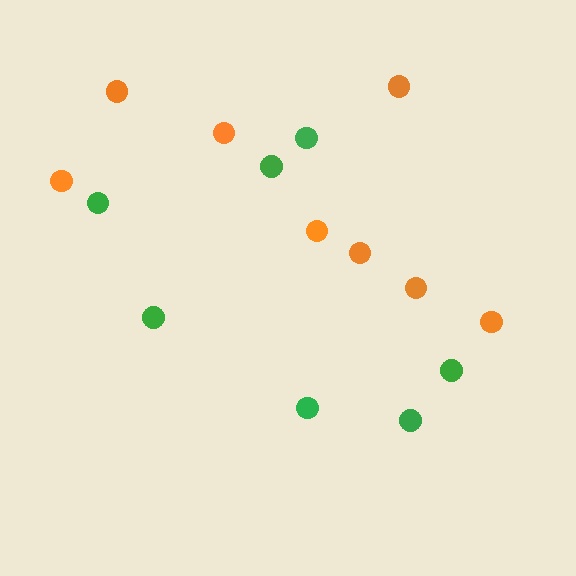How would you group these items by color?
There are 2 groups: one group of orange circles (8) and one group of green circles (7).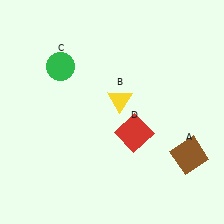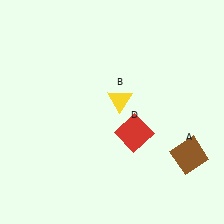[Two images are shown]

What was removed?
The green circle (C) was removed in Image 2.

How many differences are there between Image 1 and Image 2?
There is 1 difference between the two images.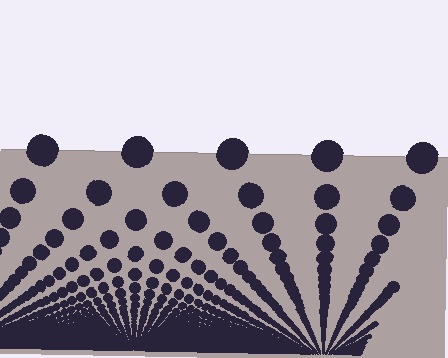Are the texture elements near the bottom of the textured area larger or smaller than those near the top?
Smaller. The gradient is inverted — elements near the bottom are smaller and denser.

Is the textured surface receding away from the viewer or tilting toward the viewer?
The surface appears to tilt toward the viewer. Texture elements get larger and sparser toward the top.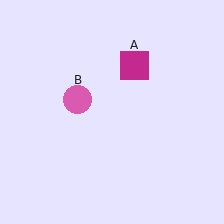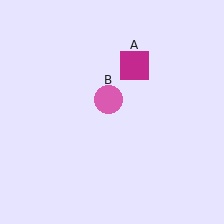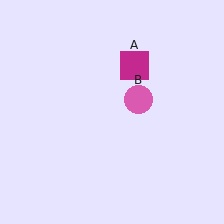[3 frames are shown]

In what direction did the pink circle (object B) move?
The pink circle (object B) moved right.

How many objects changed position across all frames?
1 object changed position: pink circle (object B).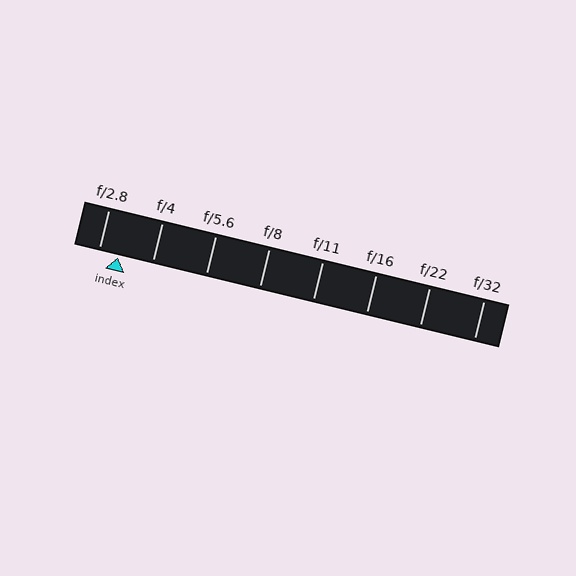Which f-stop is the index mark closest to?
The index mark is closest to f/2.8.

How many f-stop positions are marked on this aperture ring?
There are 8 f-stop positions marked.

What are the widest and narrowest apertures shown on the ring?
The widest aperture shown is f/2.8 and the narrowest is f/32.